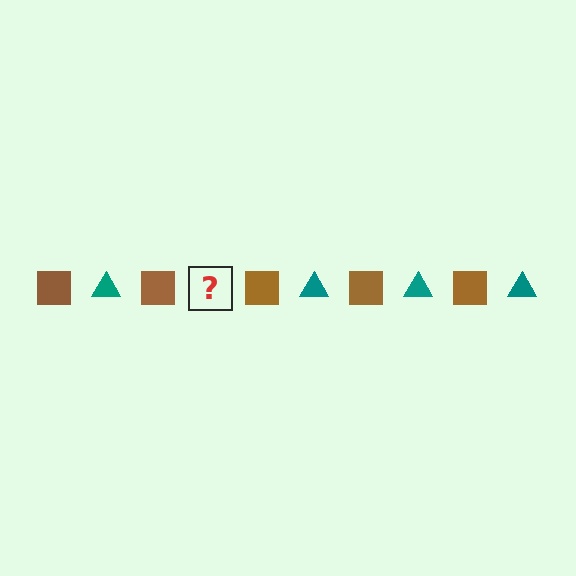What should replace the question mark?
The question mark should be replaced with a teal triangle.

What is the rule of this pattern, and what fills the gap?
The rule is that the pattern alternates between brown square and teal triangle. The gap should be filled with a teal triangle.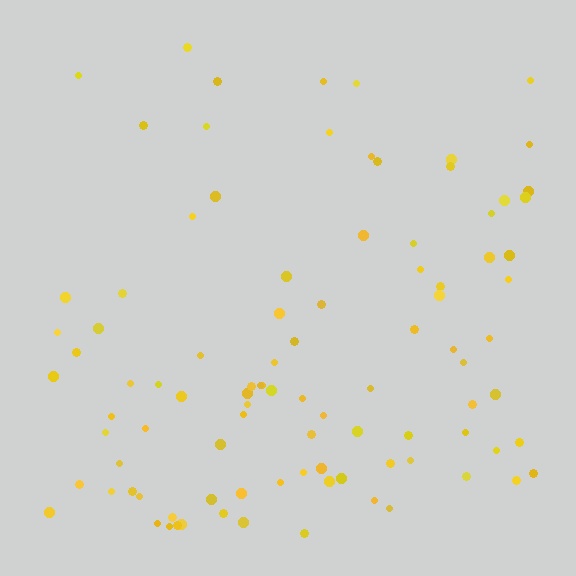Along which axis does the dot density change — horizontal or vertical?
Vertical.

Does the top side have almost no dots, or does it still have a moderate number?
Still a moderate number, just noticeably fewer than the bottom.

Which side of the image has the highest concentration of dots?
The bottom.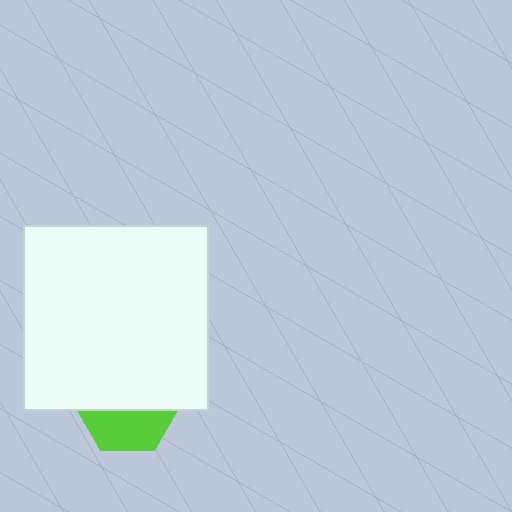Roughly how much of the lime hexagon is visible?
A small part of it is visible (roughly 39%).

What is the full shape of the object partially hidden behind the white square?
The partially hidden object is a lime hexagon.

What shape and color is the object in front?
The object in front is a white square.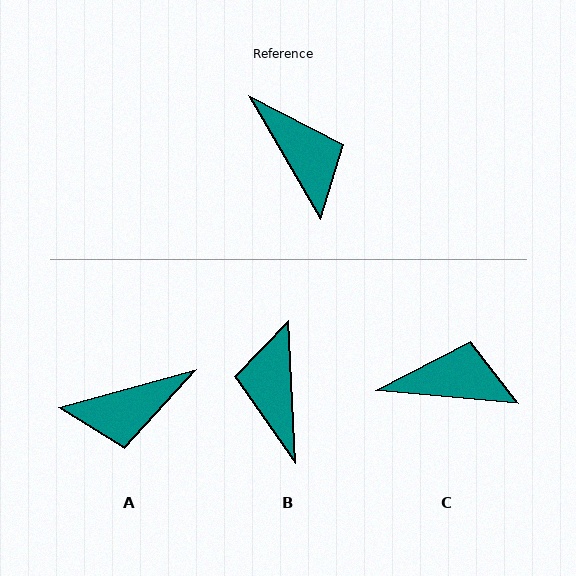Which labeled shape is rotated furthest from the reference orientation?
B, about 153 degrees away.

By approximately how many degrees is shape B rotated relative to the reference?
Approximately 153 degrees counter-clockwise.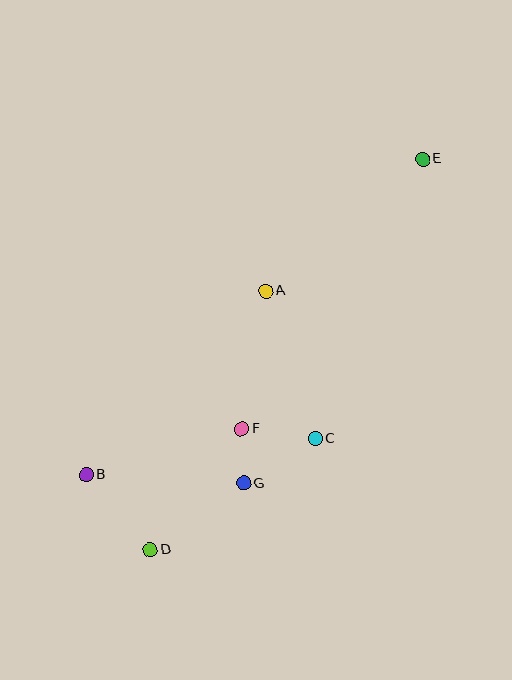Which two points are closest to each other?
Points F and G are closest to each other.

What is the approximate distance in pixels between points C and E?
The distance between C and E is approximately 300 pixels.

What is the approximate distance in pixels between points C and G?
The distance between C and G is approximately 84 pixels.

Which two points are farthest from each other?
Points D and E are farthest from each other.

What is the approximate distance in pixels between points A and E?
The distance between A and E is approximately 205 pixels.